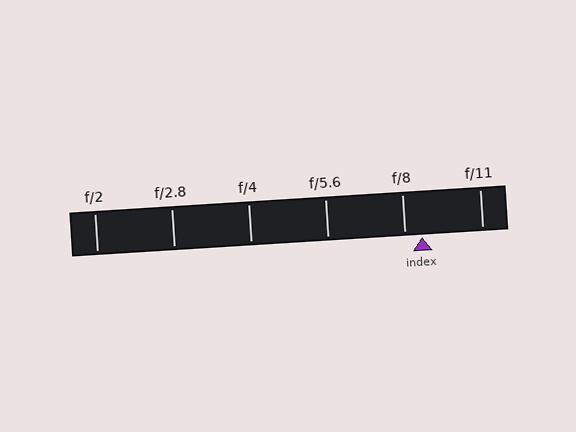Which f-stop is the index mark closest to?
The index mark is closest to f/8.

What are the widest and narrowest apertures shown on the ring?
The widest aperture shown is f/2 and the narrowest is f/11.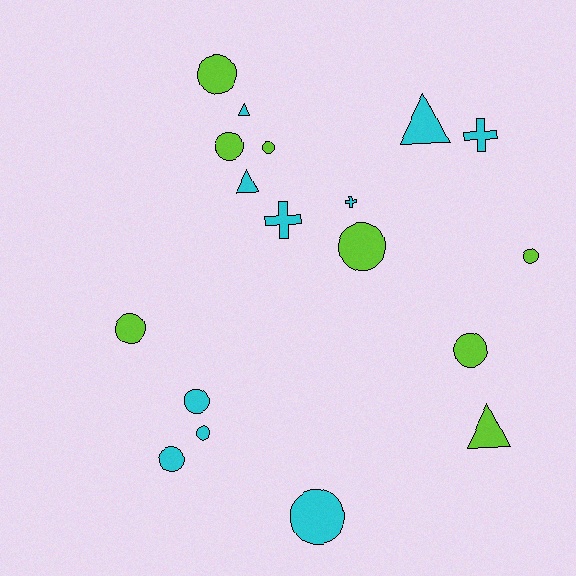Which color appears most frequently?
Cyan, with 10 objects.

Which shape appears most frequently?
Circle, with 11 objects.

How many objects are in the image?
There are 18 objects.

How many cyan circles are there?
There are 4 cyan circles.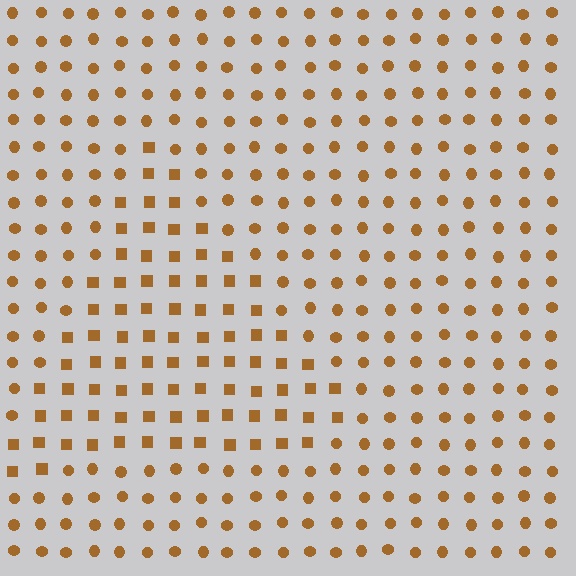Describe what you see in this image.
The image is filled with small brown elements arranged in a uniform grid. A triangle-shaped region contains squares, while the surrounding area contains circles. The boundary is defined purely by the change in element shape.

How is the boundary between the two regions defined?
The boundary is defined by a change in element shape: squares inside vs. circles outside. All elements share the same color and spacing.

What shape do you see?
I see a triangle.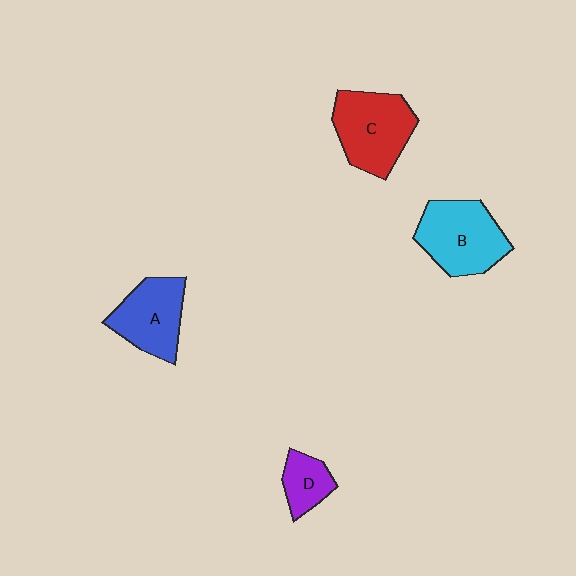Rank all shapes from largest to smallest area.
From largest to smallest: B (cyan), C (red), A (blue), D (purple).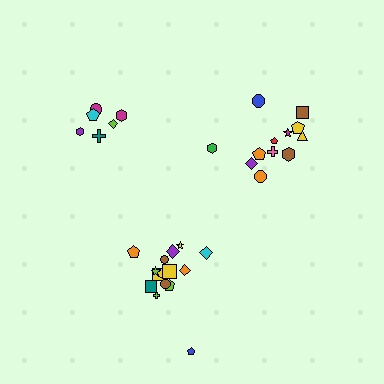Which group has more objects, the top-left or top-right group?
The top-right group.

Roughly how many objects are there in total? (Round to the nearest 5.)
Roughly 35 objects in total.